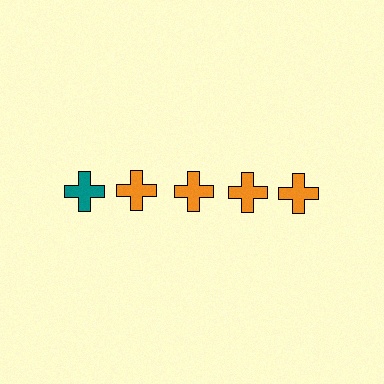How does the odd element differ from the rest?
It has a different color: teal instead of orange.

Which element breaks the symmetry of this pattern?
The teal cross in the top row, leftmost column breaks the symmetry. All other shapes are orange crosses.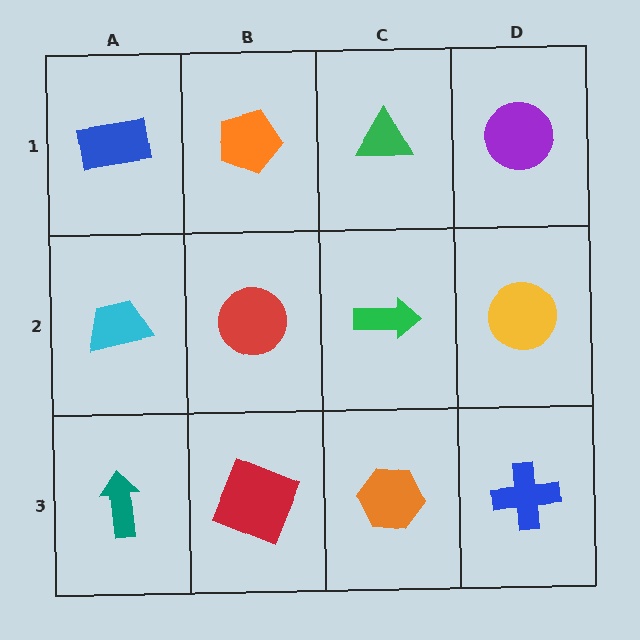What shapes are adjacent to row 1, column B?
A red circle (row 2, column B), a blue rectangle (row 1, column A), a green triangle (row 1, column C).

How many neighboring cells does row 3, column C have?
3.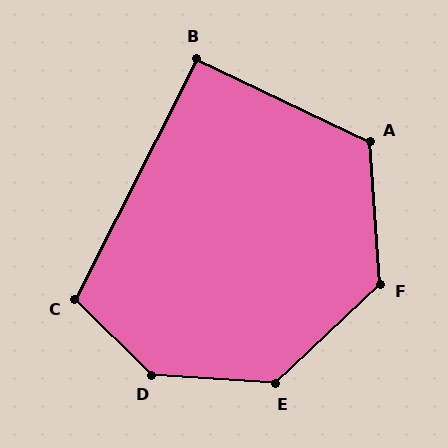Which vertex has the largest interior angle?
D, at approximately 139 degrees.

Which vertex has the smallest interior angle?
B, at approximately 91 degrees.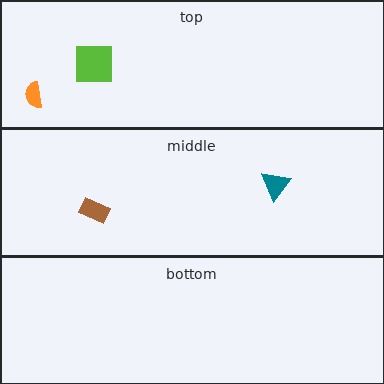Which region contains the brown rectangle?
The middle region.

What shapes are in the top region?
The orange semicircle, the lime square.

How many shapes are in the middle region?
2.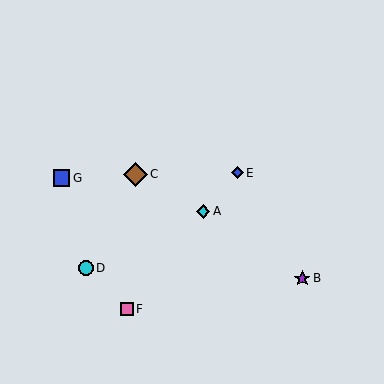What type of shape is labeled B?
Shape B is a purple star.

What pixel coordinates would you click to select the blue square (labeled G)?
Click at (62, 178) to select the blue square G.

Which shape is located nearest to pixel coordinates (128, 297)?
The pink square (labeled F) at (127, 309) is nearest to that location.